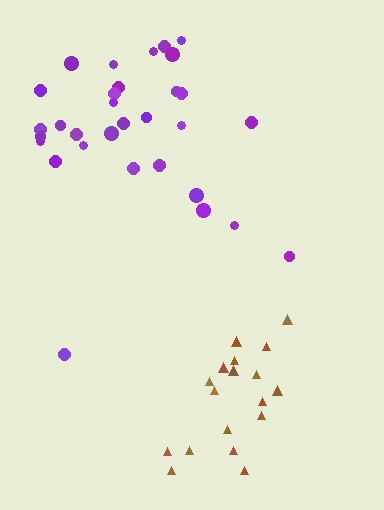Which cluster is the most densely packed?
Purple.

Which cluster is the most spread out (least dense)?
Brown.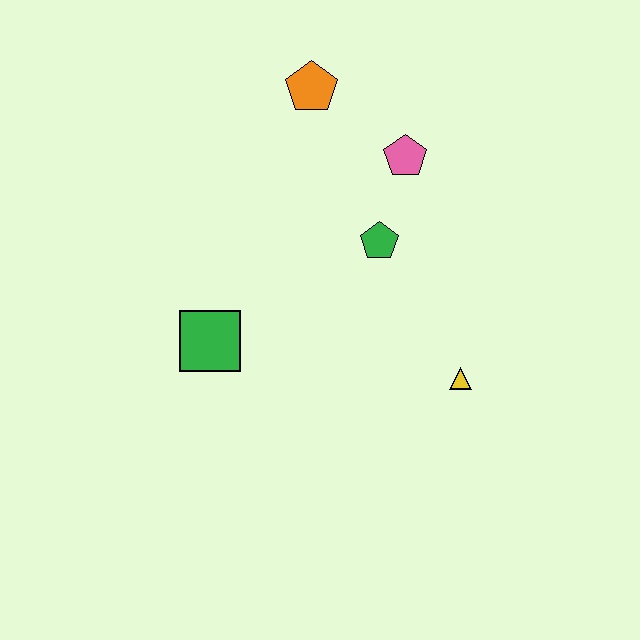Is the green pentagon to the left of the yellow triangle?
Yes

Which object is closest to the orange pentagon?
The pink pentagon is closest to the orange pentagon.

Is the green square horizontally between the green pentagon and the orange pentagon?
No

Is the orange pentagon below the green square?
No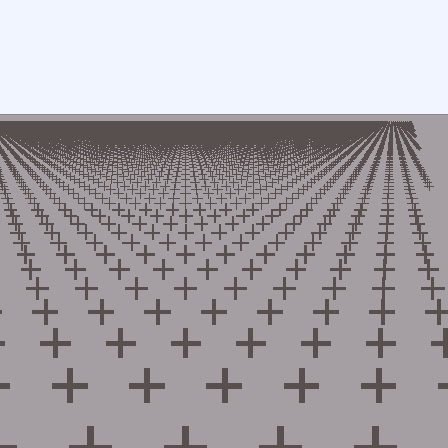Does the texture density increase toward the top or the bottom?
Density increases toward the top.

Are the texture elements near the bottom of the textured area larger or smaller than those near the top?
Larger. Near the bottom, elements are closer to the viewer and appear at a bigger on-screen size.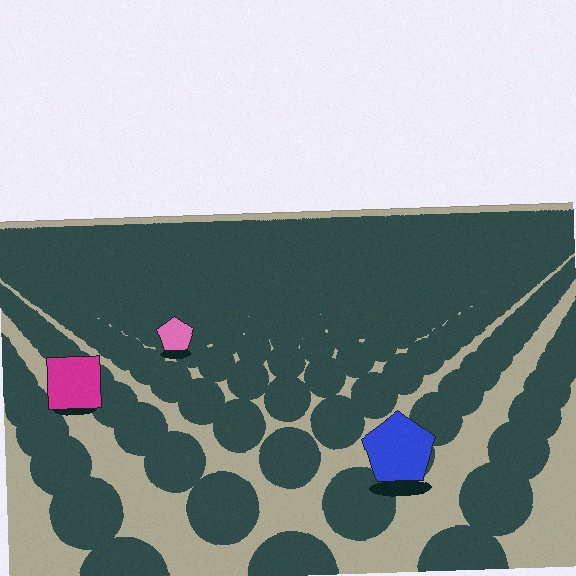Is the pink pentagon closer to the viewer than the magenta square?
No. The magenta square is closer — you can tell from the texture gradient: the ground texture is coarser near it.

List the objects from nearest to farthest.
From nearest to farthest: the blue pentagon, the magenta square, the pink pentagon.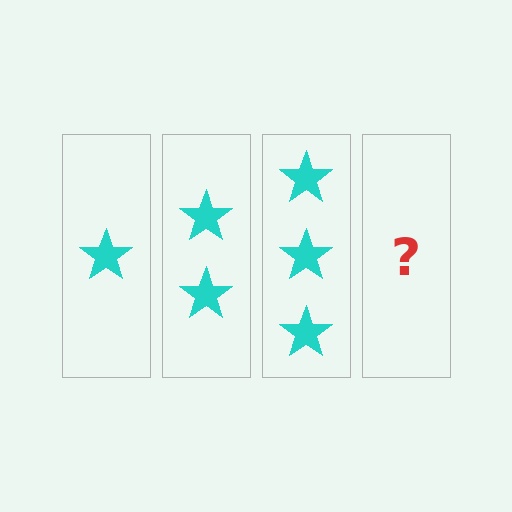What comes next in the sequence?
The next element should be 4 stars.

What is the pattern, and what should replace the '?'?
The pattern is that each step adds one more star. The '?' should be 4 stars.